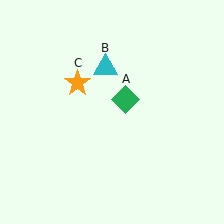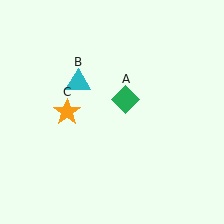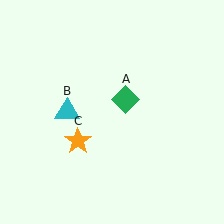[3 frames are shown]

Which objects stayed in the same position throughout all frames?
Green diamond (object A) remained stationary.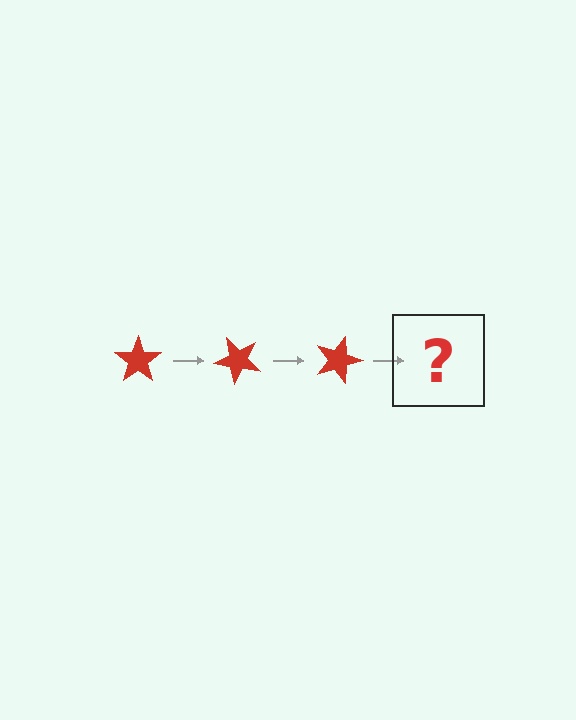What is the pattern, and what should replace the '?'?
The pattern is that the star rotates 45 degrees each step. The '?' should be a red star rotated 135 degrees.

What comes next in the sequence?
The next element should be a red star rotated 135 degrees.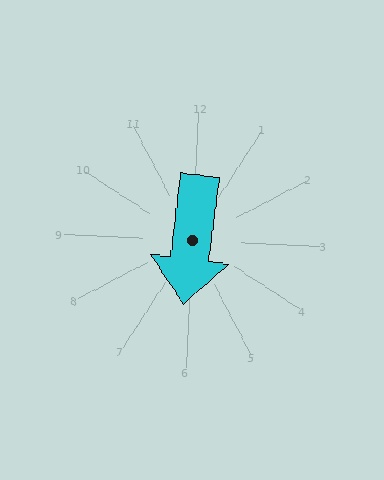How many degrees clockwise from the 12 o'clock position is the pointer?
Approximately 184 degrees.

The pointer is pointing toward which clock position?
Roughly 6 o'clock.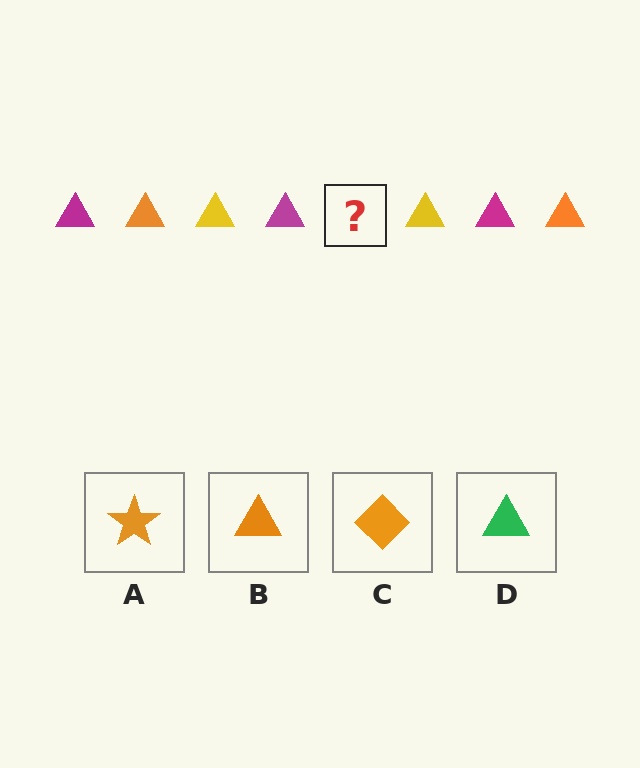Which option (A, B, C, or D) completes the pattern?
B.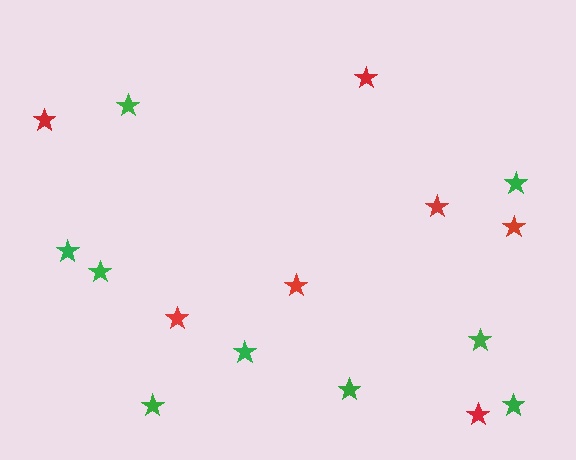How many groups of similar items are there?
There are 2 groups: one group of green stars (9) and one group of red stars (7).